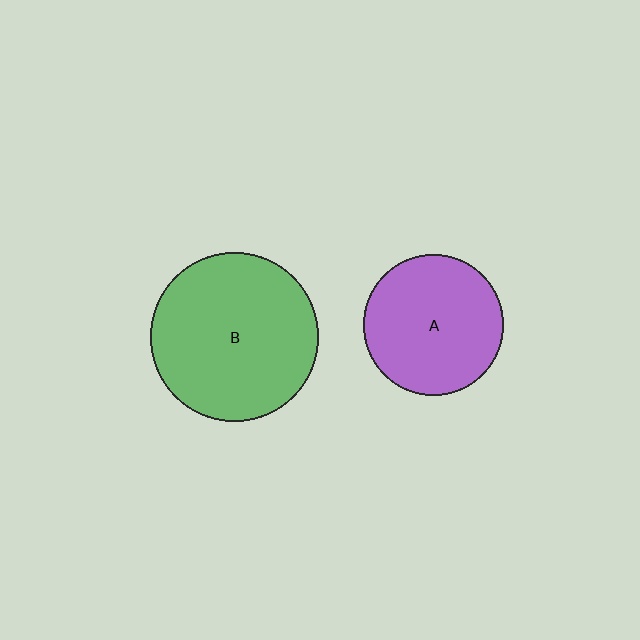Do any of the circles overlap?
No, none of the circles overlap.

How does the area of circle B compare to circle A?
Approximately 1.4 times.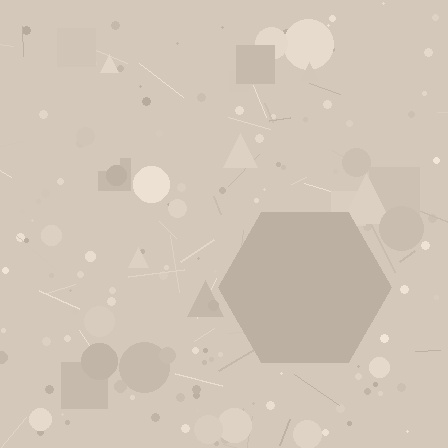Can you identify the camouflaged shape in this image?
The camouflaged shape is a hexagon.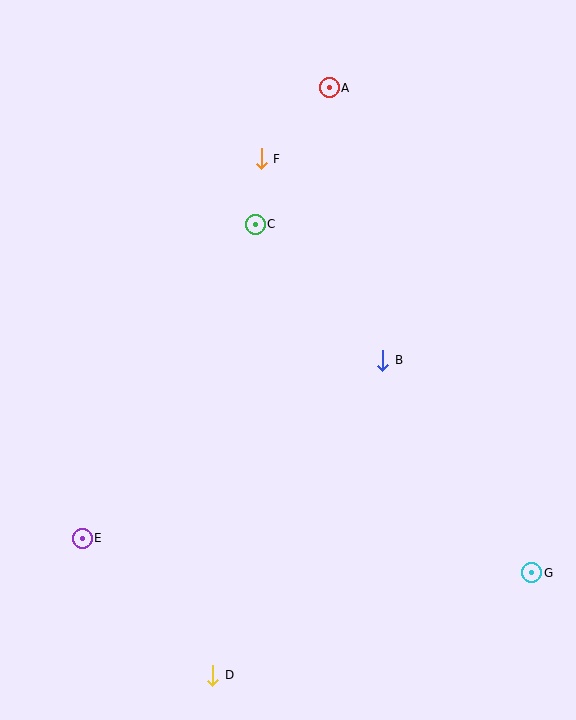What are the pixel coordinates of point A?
Point A is at (329, 88).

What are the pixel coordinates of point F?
Point F is at (261, 159).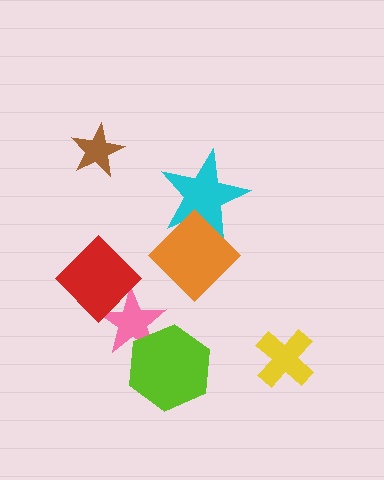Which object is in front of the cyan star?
The orange diamond is in front of the cyan star.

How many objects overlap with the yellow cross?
0 objects overlap with the yellow cross.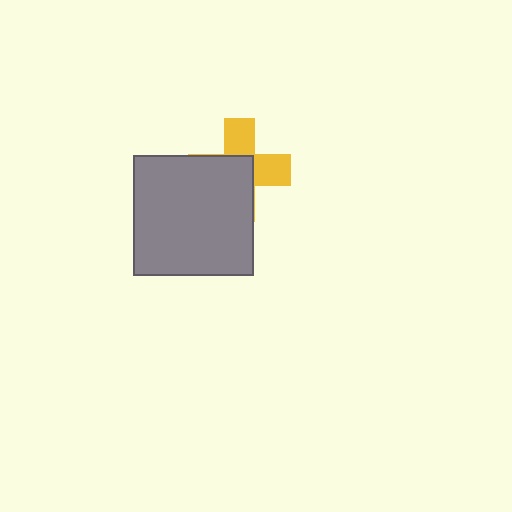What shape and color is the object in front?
The object in front is a gray square.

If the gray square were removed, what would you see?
You would see the complete yellow cross.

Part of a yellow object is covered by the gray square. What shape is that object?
It is a cross.